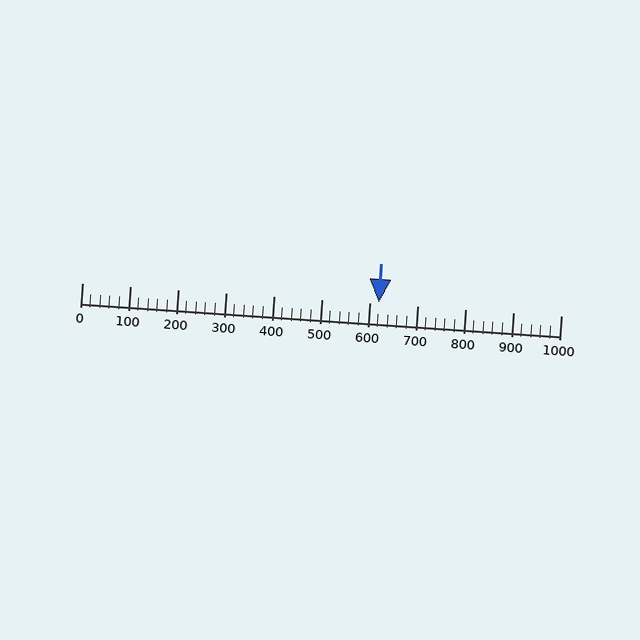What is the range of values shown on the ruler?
The ruler shows values from 0 to 1000.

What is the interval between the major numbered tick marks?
The major tick marks are spaced 100 units apart.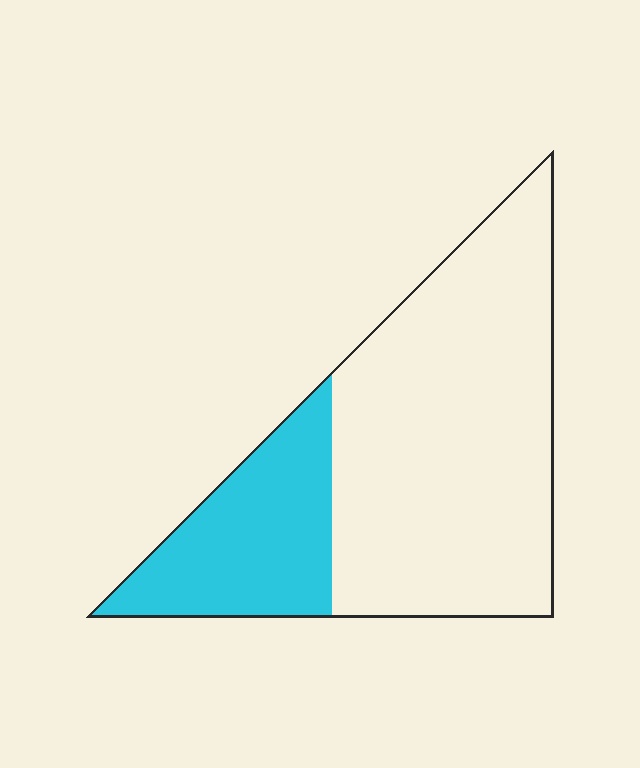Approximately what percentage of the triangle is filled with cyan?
Approximately 30%.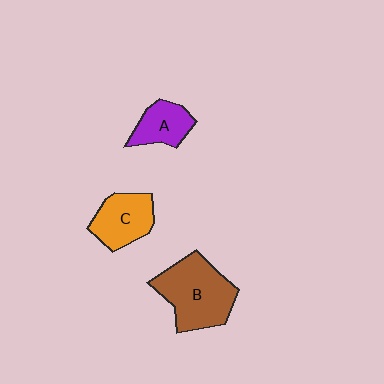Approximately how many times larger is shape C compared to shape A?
Approximately 1.3 times.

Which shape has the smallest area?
Shape A (purple).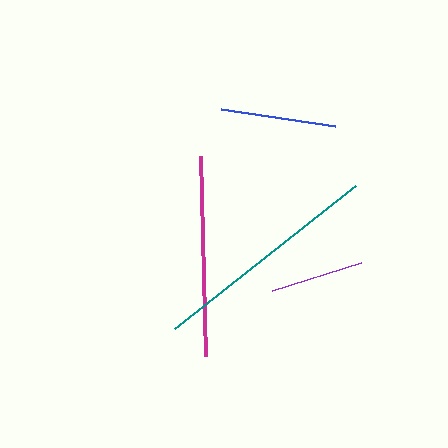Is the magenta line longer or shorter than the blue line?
The magenta line is longer than the blue line.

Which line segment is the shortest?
The purple line is the shortest at approximately 94 pixels.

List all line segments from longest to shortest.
From longest to shortest: teal, magenta, blue, purple.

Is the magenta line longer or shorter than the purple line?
The magenta line is longer than the purple line.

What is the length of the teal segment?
The teal segment is approximately 231 pixels long.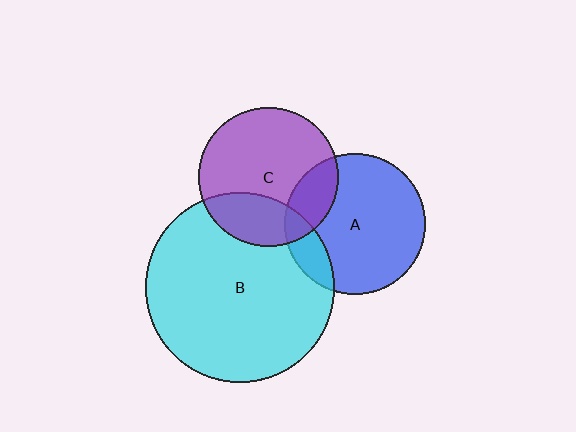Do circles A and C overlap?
Yes.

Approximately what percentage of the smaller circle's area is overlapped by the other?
Approximately 20%.